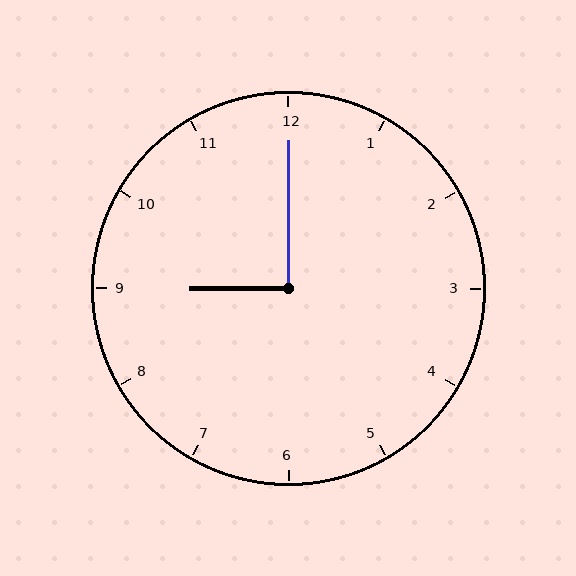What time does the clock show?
9:00.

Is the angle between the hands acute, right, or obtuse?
It is right.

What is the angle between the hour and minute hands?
Approximately 90 degrees.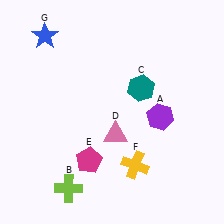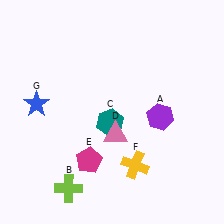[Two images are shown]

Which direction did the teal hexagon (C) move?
The teal hexagon (C) moved down.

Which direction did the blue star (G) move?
The blue star (G) moved down.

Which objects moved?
The objects that moved are: the teal hexagon (C), the blue star (G).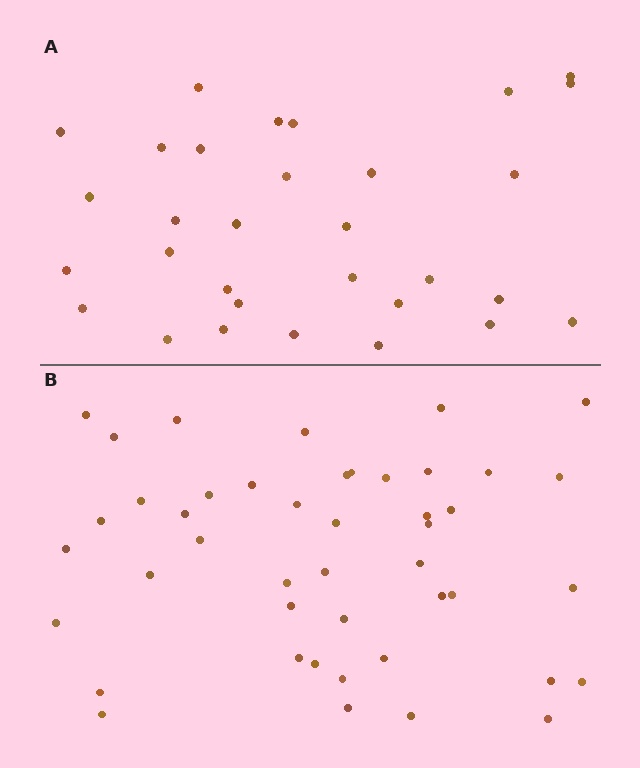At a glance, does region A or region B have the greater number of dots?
Region B (the bottom region) has more dots.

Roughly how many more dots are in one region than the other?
Region B has approximately 15 more dots than region A.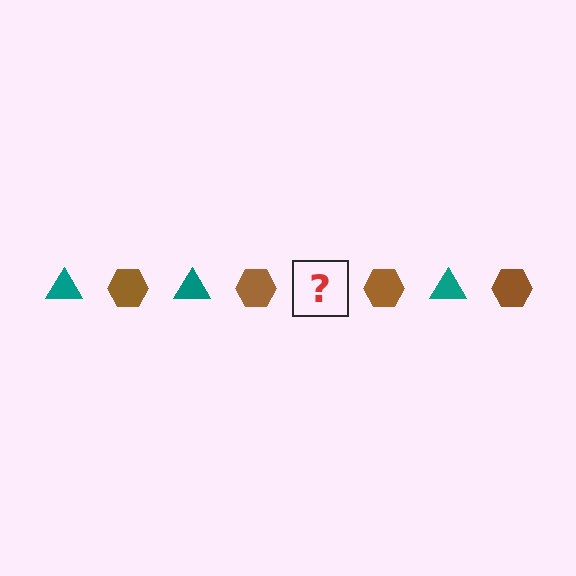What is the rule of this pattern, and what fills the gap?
The rule is that the pattern alternates between teal triangle and brown hexagon. The gap should be filled with a teal triangle.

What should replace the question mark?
The question mark should be replaced with a teal triangle.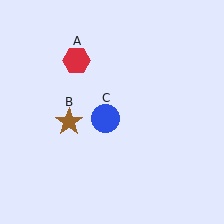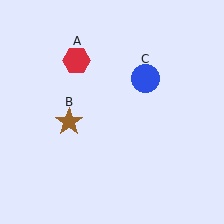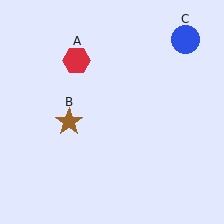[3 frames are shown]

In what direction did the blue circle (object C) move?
The blue circle (object C) moved up and to the right.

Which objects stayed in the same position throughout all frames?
Red hexagon (object A) and brown star (object B) remained stationary.